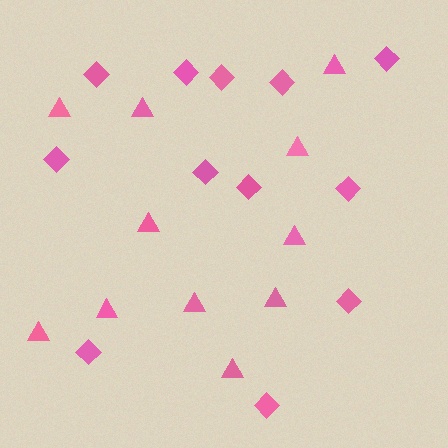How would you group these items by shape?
There are 2 groups: one group of diamonds (12) and one group of triangles (11).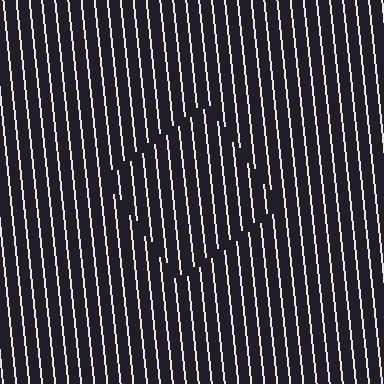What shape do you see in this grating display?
An illusory square. The interior of the shape contains the same grating, shifted by half a period — the contour is defined by the phase discontinuity where line-ends from the inner and outer gratings abut.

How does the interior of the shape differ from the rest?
The interior of the shape contains the same grating, shifted by half a period — the contour is defined by the phase discontinuity where line-ends from the inner and outer gratings abut.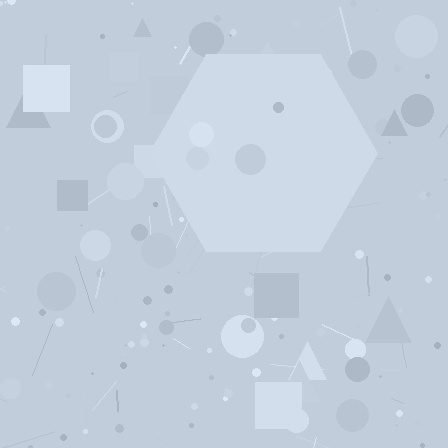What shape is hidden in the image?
A hexagon is hidden in the image.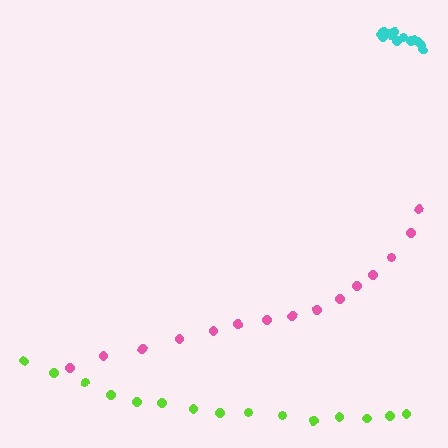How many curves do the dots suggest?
There are 3 distinct paths.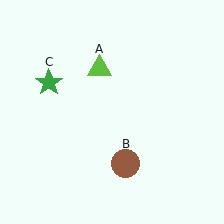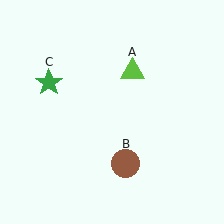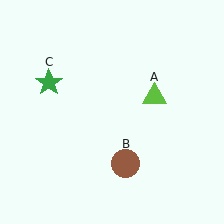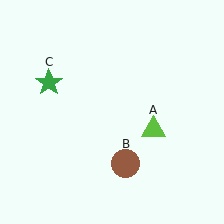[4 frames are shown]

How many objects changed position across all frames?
1 object changed position: lime triangle (object A).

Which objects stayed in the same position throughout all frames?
Brown circle (object B) and green star (object C) remained stationary.